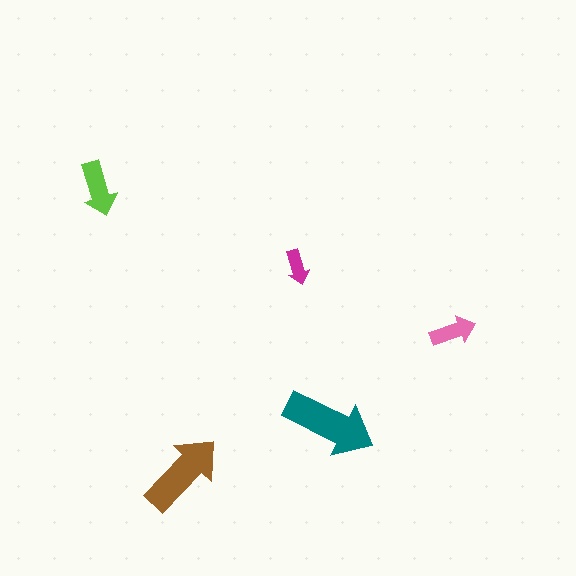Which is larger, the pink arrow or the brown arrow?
The brown one.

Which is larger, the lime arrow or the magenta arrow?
The lime one.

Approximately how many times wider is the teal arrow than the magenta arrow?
About 2.5 times wider.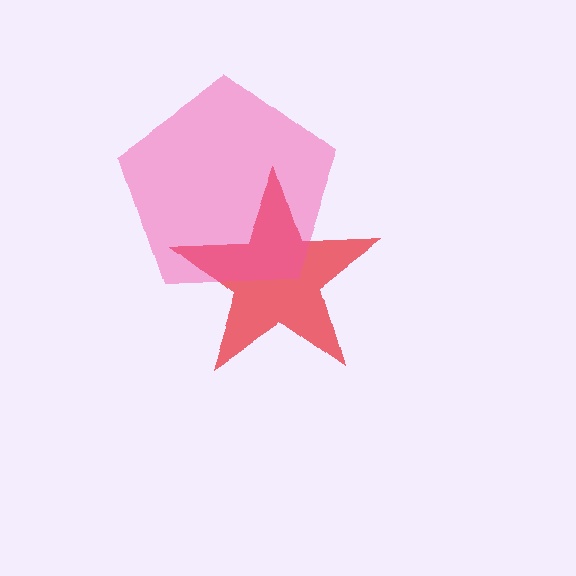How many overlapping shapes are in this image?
There are 2 overlapping shapes in the image.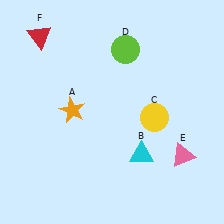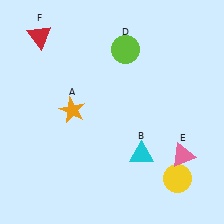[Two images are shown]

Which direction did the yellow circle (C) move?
The yellow circle (C) moved down.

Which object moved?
The yellow circle (C) moved down.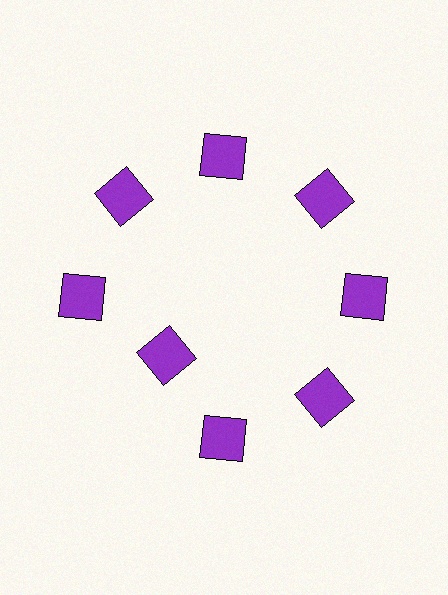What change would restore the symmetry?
The symmetry would be restored by moving it outward, back onto the ring so that all 8 squares sit at equal angles and equal distance from the center.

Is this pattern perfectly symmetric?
No. The 8 purple squares are arranged in a ring, but one element near the 8 o'clock position is pulled inward toward the center, breaking the 8-fold rotational symmetry.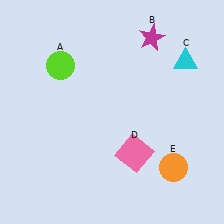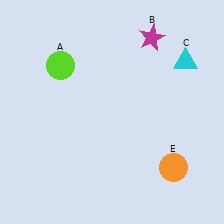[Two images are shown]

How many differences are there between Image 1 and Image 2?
There is 1 difference between the two images.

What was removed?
The pink square (D) was removed in Image 2.